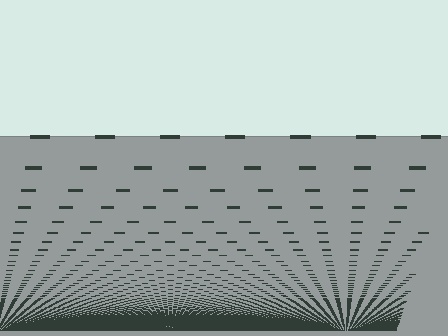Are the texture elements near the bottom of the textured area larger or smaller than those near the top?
Smaller. The gradient is inverted — elements near the bottom are smaller and denser.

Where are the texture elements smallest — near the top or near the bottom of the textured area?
Near the bottom.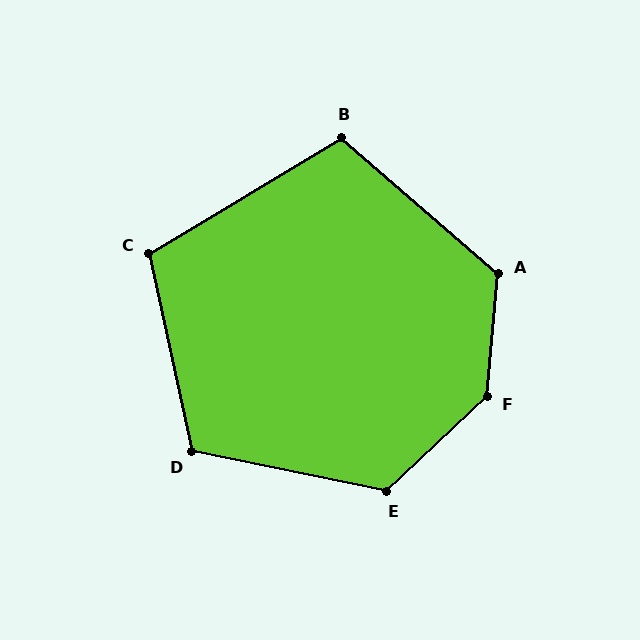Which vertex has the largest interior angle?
F, at approximately 138 degrees.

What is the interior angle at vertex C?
Approximately 109 degrees (obtuse).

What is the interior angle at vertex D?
Approximately 114 degrees (obtuse).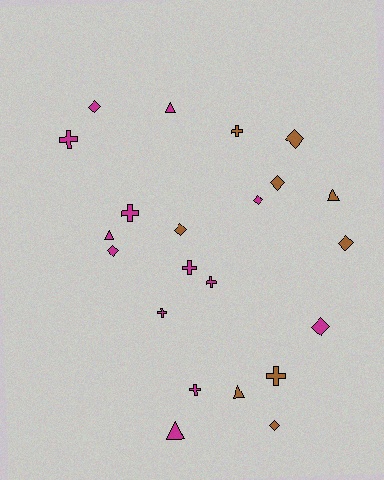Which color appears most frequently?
Magenta, with 13 objects.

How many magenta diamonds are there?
There are 4 magenta diamonds.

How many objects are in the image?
There are 22 objects.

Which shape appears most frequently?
Diamond, with 9 objects.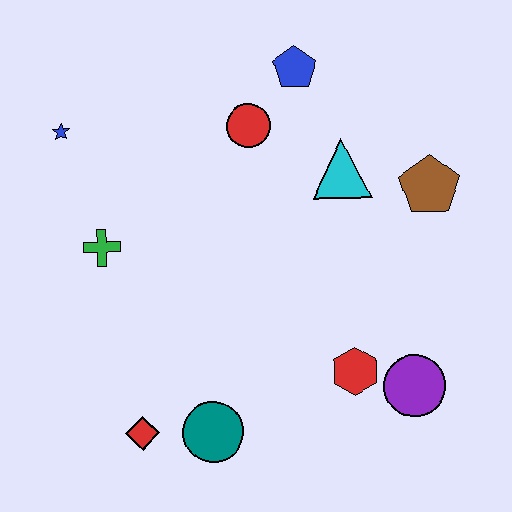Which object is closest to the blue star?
The green cross is closest to the blue star.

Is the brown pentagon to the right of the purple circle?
Yes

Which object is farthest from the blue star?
The purple circle is farthest from the blue star.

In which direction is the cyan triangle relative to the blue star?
The cyan triangle is to the right of the blue star.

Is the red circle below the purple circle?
No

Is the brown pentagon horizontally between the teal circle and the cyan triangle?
No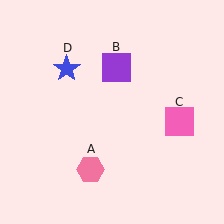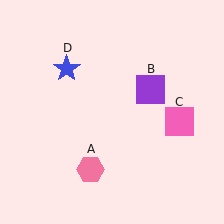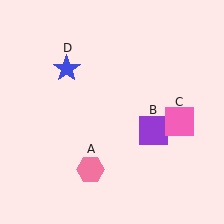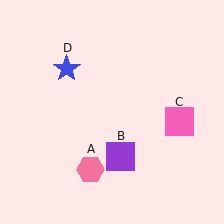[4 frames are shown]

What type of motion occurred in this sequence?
The purple square (object B) rotated clockwise around the center of the scene.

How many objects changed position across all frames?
1 object changed position: purple square (object B).